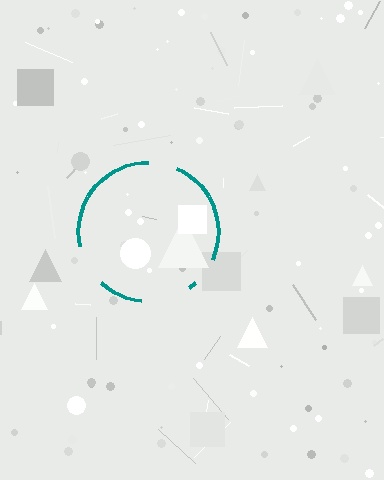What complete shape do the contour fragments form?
The contour fragments form a circle.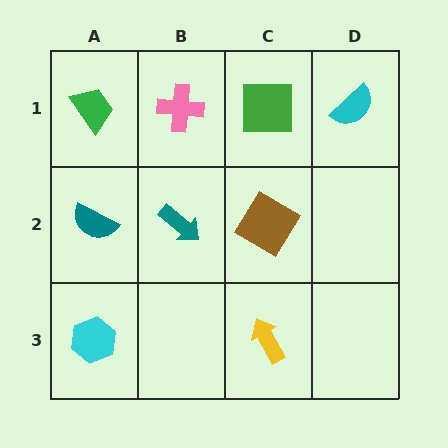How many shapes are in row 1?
4 shapes.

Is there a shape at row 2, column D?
No, that cell is empty.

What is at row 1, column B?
A pink cross.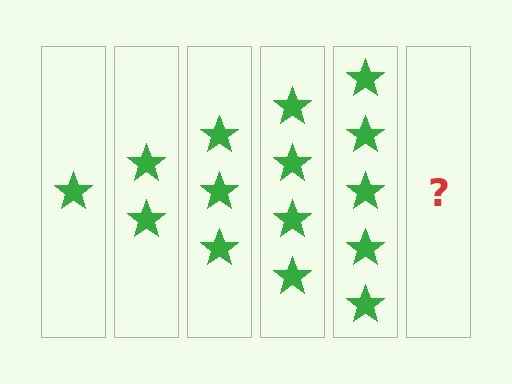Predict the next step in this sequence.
The next step is 6 stars.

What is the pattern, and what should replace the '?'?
The pattern is that each step adds one more star. The '?' should be 6 stars.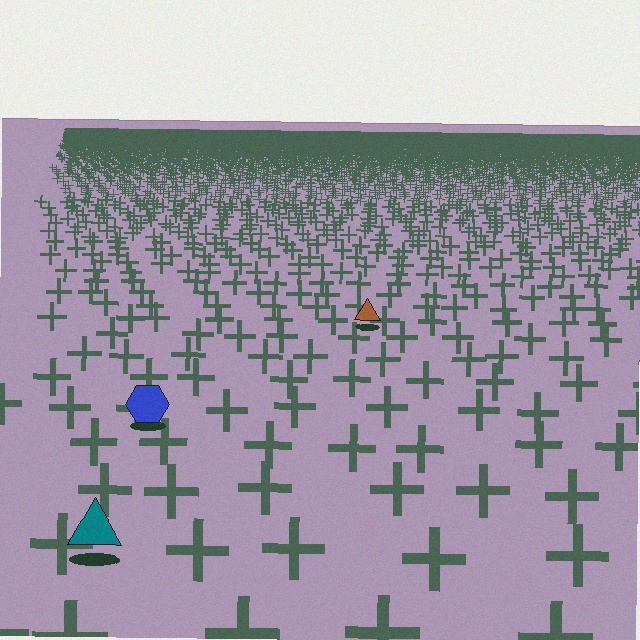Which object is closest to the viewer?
The teal triangle is closest. The texture marks near it are larger and more spread out.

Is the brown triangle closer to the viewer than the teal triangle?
No. The teal triangle is closer — you can tell from the texture gradient: the ground texture is coarser near it.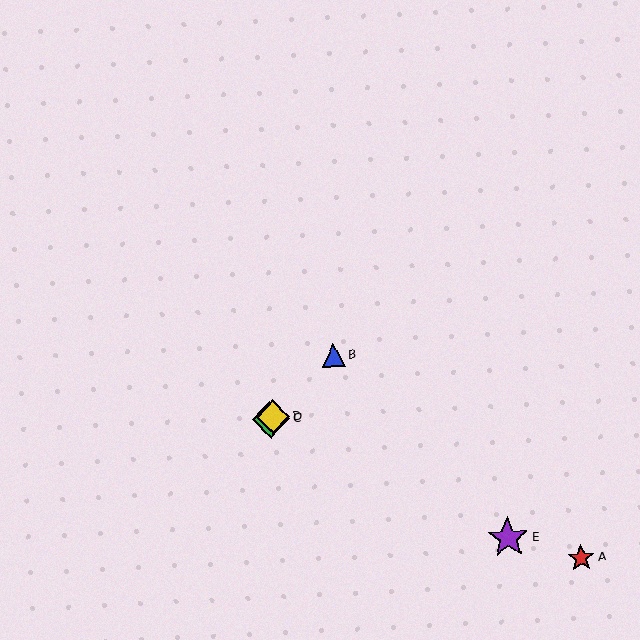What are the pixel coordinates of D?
Object D is at (273, 417).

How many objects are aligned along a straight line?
3 objects (B, C, D) are aligned along a straight line.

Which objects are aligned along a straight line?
Objects B, C, D are aligned along a straight line.